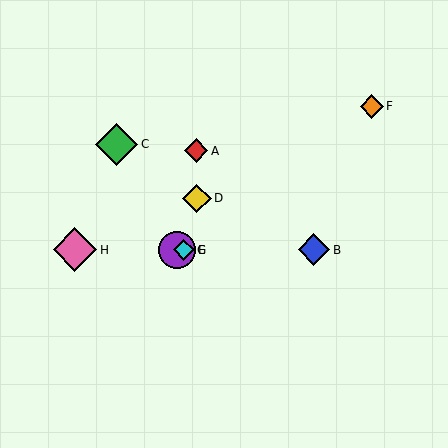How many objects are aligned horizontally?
4 objects (B, E, G, H) are aligned horizontally.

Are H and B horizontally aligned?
Yes, both are at y≈250.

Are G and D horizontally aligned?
No, G is at y≈250 and D is at y≈198.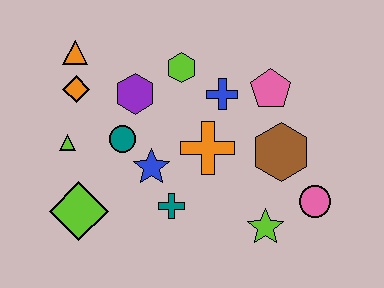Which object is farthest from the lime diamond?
The pink circle is farthest from the lime diamond.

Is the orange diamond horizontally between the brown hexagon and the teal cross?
No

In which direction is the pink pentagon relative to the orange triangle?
The pink pentagon is to the right of the orange triangle.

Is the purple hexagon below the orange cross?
No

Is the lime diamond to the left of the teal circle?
Yes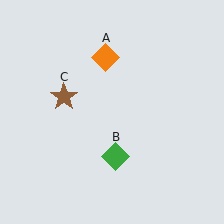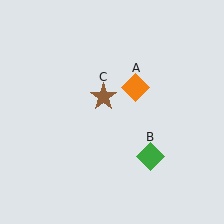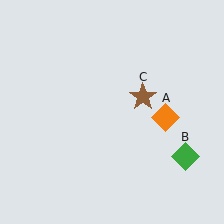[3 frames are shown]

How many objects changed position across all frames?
3 objects changed position: orange diamond (object A), green diamond (object B), brown star (object C).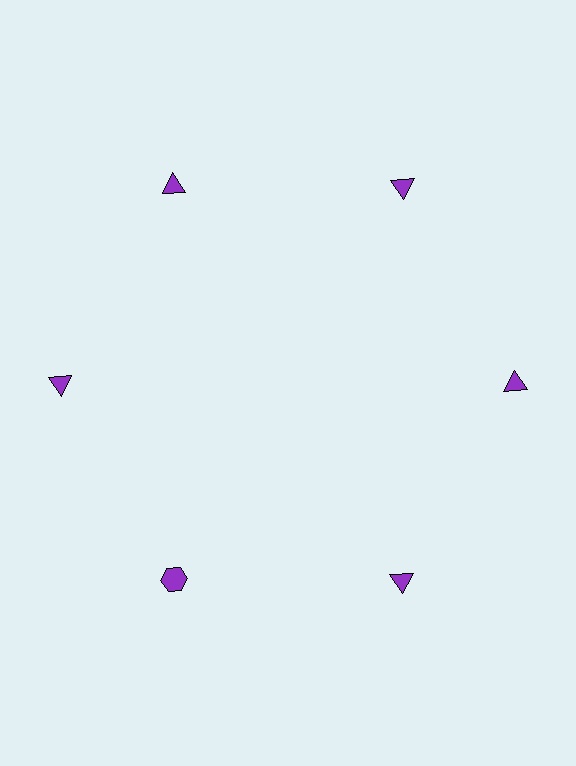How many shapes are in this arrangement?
There are 6 shapes arranged in a ring pattern.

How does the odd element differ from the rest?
It has a different shape: hexagon instead of triangle.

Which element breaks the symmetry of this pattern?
The purple hexagon at roughly the 7 o'clock position breaks the symmetry. All other shapes are purple triangles.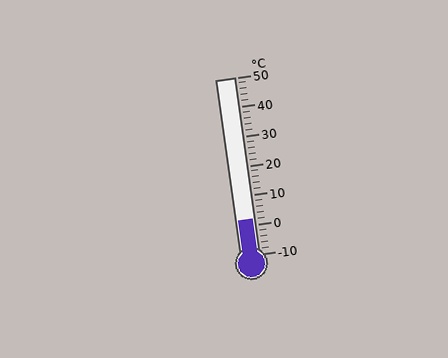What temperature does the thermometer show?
The thermometer shows approximately 2°C.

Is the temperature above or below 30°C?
The temperature is below 30°C.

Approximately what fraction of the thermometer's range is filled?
The thermometer is filled to approximately 20% of its range.